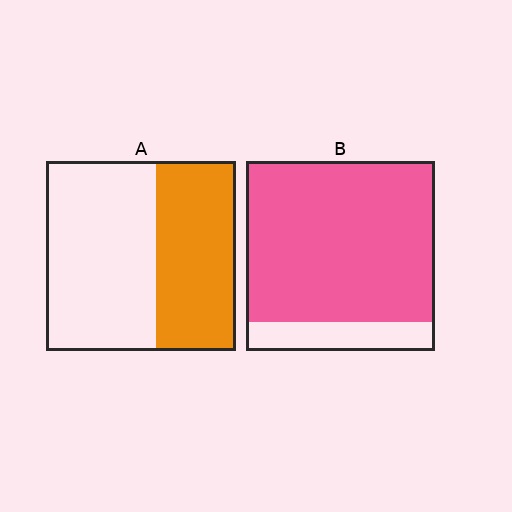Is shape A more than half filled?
No.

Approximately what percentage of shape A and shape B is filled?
A is approximately 40% and B is approximately 85%.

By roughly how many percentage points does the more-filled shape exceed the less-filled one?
By roughly 45 percentage points (B over A).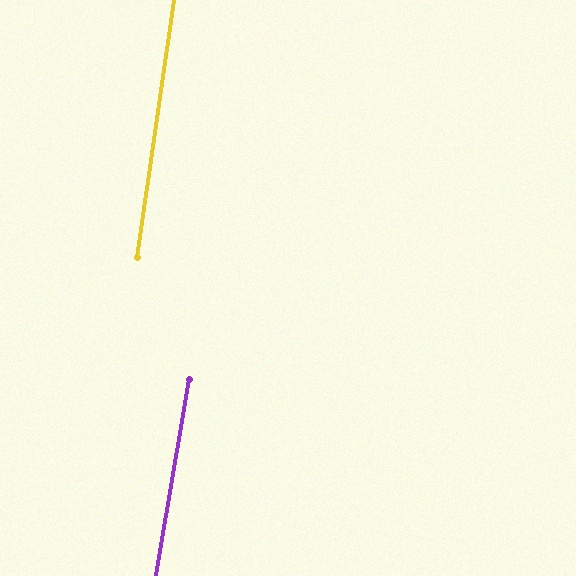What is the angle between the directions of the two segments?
Approximately 1 degree.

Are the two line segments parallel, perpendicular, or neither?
Parallel — their directions differ by only 1.2°.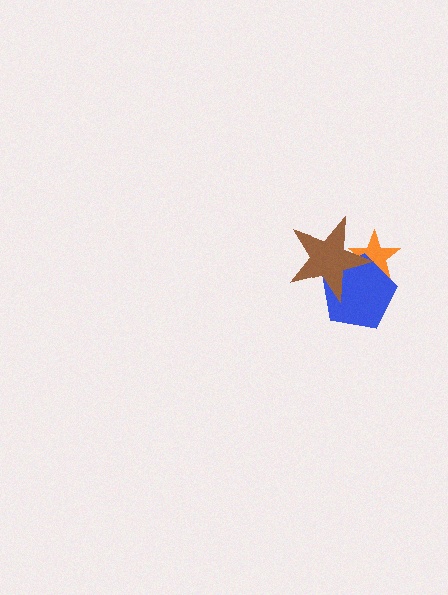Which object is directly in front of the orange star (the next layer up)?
The blue pentagon is directly in front of the orange star.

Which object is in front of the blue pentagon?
The brown star is in front of the blue pentagon.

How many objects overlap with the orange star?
2 objects overlap with the orange star.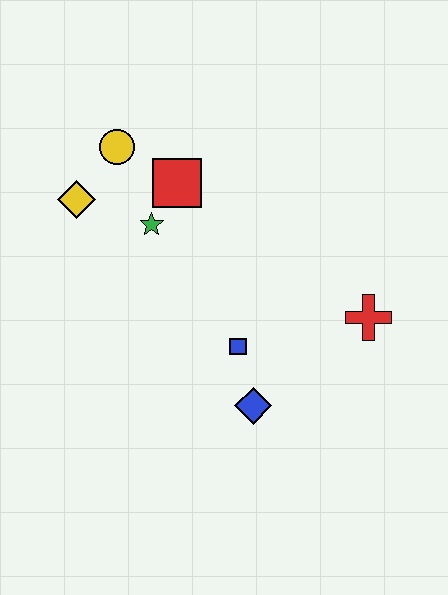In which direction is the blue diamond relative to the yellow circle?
The blue diamond is below the yellow circle.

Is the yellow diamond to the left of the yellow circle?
Yes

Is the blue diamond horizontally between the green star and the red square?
No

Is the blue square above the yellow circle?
No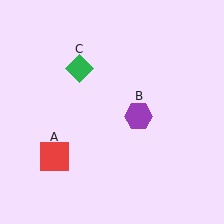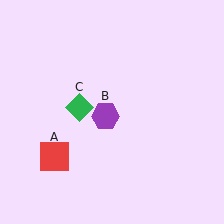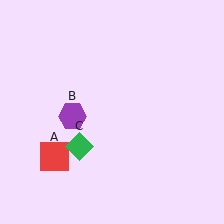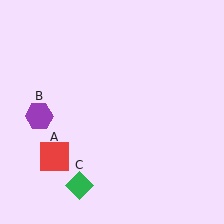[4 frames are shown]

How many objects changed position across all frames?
2 objects changed position: purple hexagon (object B), green diamond (object C).